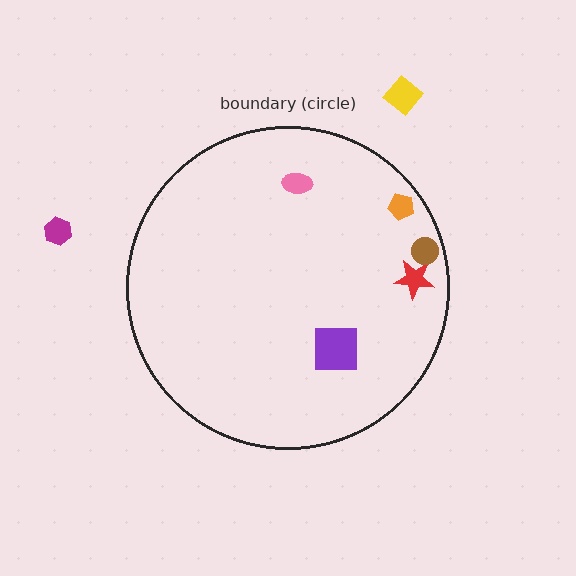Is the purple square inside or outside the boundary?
Inside.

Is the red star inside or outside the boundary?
Inside.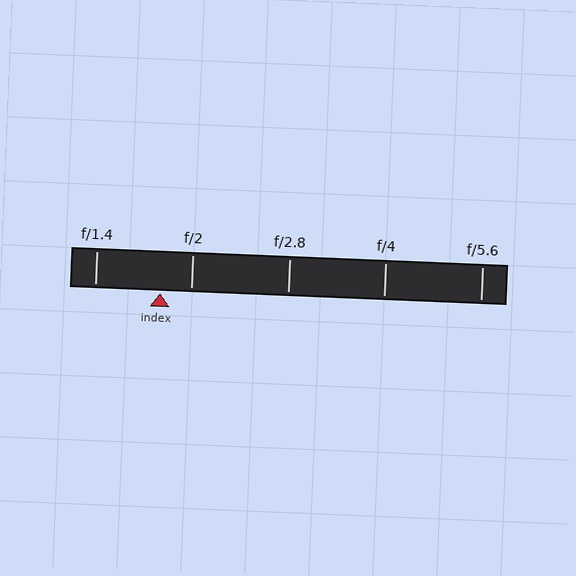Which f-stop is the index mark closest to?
The index mark is closest to f/2.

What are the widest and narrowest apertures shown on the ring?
The widest aperture shown is f/1.4 and the narrowest is f/5.6.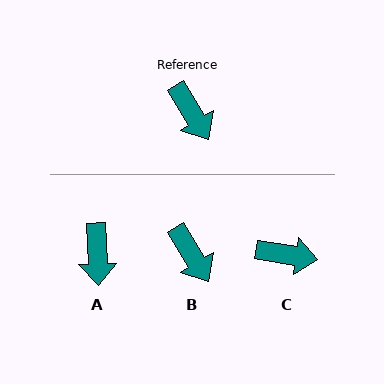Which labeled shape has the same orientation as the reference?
B.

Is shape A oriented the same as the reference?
No, it is off by about 29 degrees.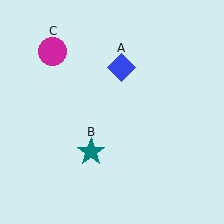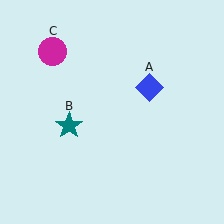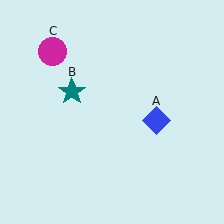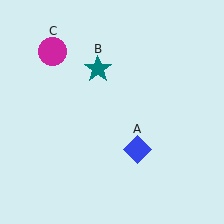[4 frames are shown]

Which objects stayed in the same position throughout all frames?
Magenta circle (object C) remained stationary.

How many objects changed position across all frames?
2 objects changed position: blue diamond (object A), teal star (object B).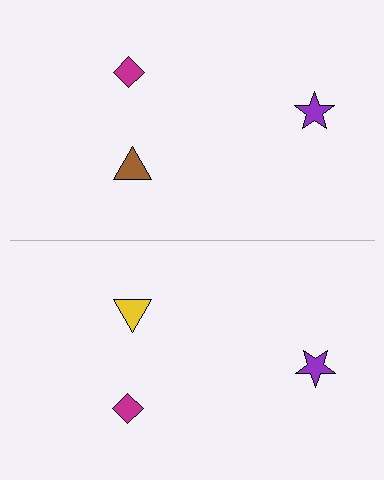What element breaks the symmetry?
The yellow triangle on the bottom side breaks the symmetry — its mirror counterpart is brown.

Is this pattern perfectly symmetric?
No, the pattern is not perfectly symmetric. The yellow triangle on the bottom side breaks the symmetry — its mirror counterpart is brown.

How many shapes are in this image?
There are 6 shapes in this image.